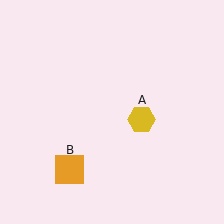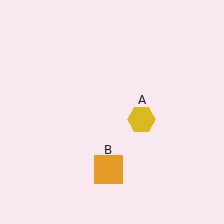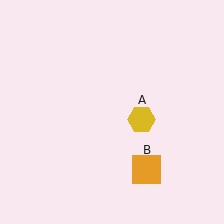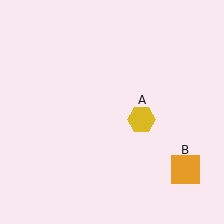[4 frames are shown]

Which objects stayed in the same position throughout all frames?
Yellow hexagon (object A) remained stationary.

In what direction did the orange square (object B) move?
The orange square (object B) moved right.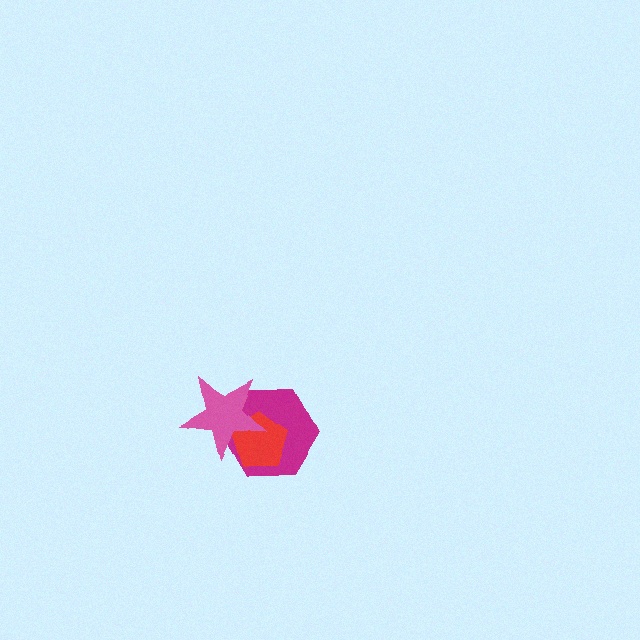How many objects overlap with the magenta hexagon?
2 objects overlap with the magenta hexagon.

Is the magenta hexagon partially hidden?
Yes, it is partially covered by another shape.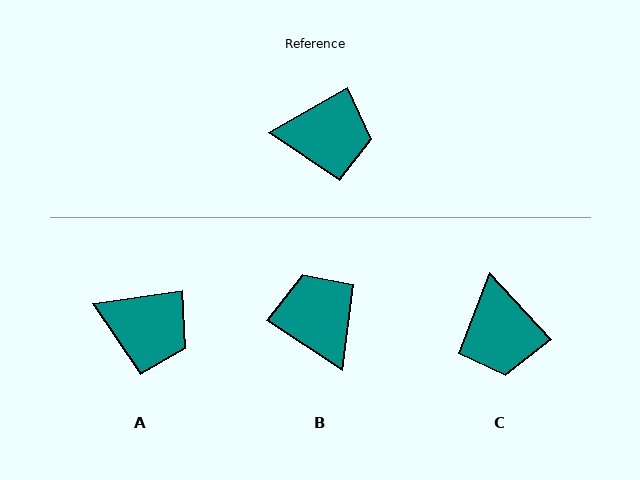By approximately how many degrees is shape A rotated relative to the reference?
Approximately 22 degrees clockwise.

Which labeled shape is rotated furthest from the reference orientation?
B, about 117 degrees away.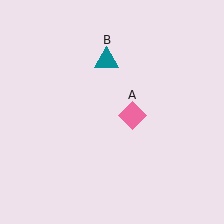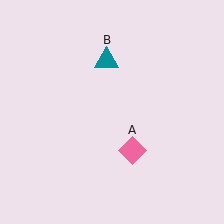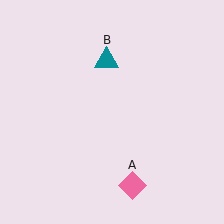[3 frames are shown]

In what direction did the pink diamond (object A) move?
The pink diamond (object A) moved down.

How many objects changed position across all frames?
1 object changed position: pink diamond (object A).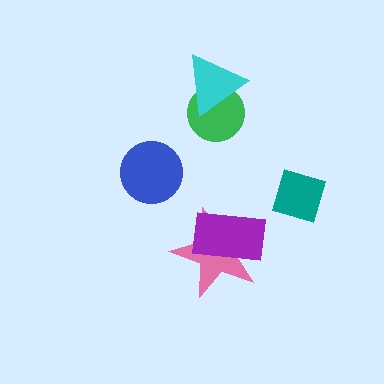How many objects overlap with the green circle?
1 object overlaps with the green circle.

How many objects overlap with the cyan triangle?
1 object overlaps with the cyan triangle.